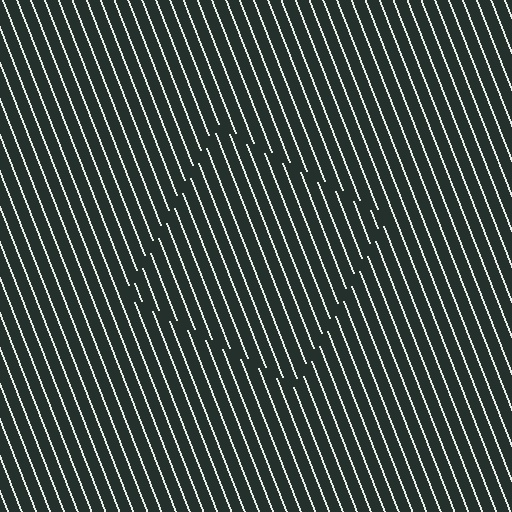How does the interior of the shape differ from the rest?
The interior of the shape contains the same grating, shifted by half a period — the contour is defined by the phase discontinuity where line-ends from the inner and outer gratings abut.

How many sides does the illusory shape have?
4 sides — the line-ends trace a square.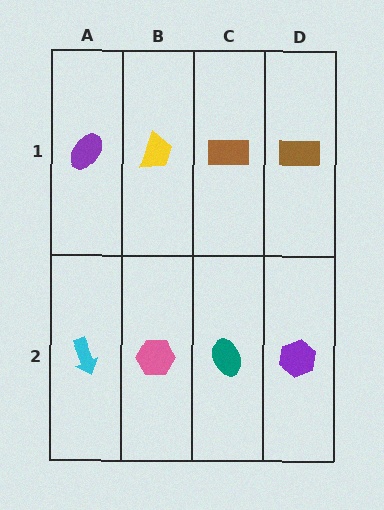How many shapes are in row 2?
4 shapes.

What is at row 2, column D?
A purple hexagon.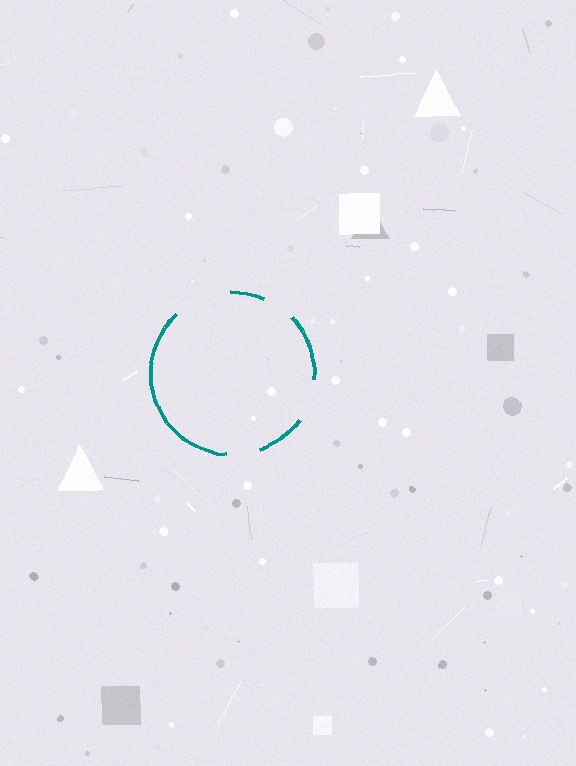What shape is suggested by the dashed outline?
The dashed outline suggests a circle.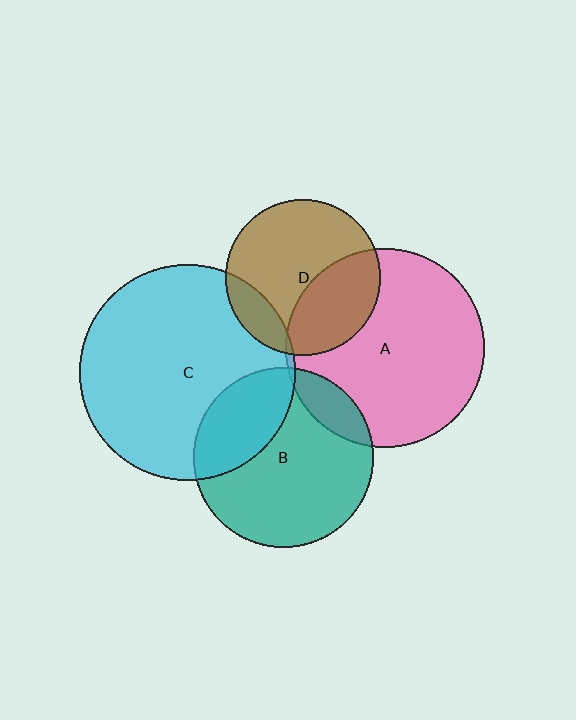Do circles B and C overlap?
Yes.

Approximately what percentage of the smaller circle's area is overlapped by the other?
Approximately 30%.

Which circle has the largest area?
Circle C (cyan).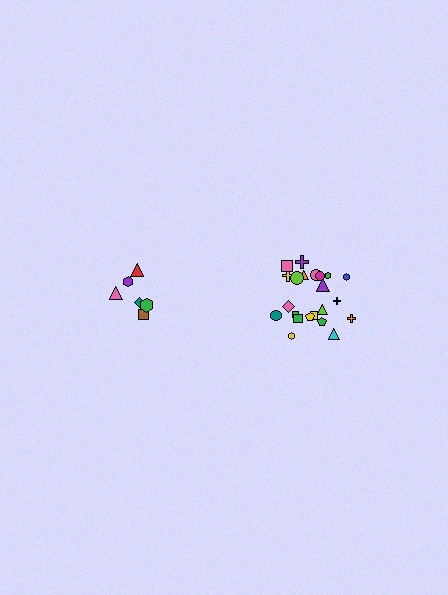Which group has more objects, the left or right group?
The right group.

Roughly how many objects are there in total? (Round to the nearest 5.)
Roughly 30 objects in total.